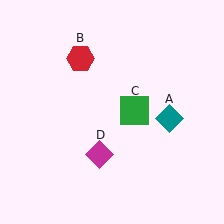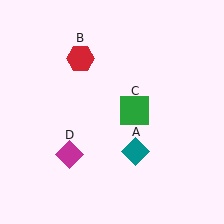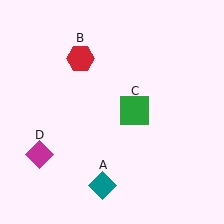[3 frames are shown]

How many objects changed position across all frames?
2 objects changed position: teal diamond (object A), magenta diamond (object D).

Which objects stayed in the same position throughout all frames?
Red hexagon (object B) and green square (object C) remained stationary.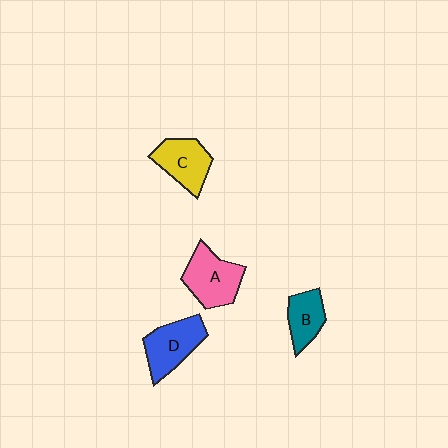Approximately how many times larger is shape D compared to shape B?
Approximately 1.4 times.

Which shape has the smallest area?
Shape B (teal).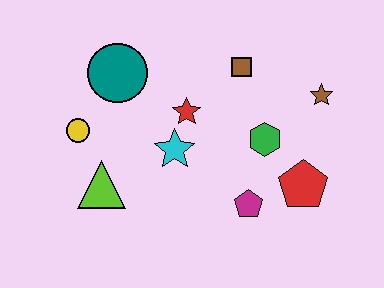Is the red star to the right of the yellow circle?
Yes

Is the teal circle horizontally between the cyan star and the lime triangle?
Yes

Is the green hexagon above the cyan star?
Yes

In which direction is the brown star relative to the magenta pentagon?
The brown star is above the magenta pentagon.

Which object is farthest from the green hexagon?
The yellow circle is farthest from the green hexagon.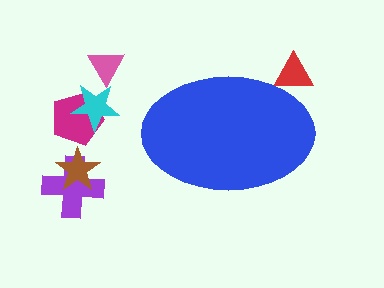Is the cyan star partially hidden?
No, the cyan star is fully visible.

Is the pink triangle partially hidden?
No, the pink triangle is fully visible.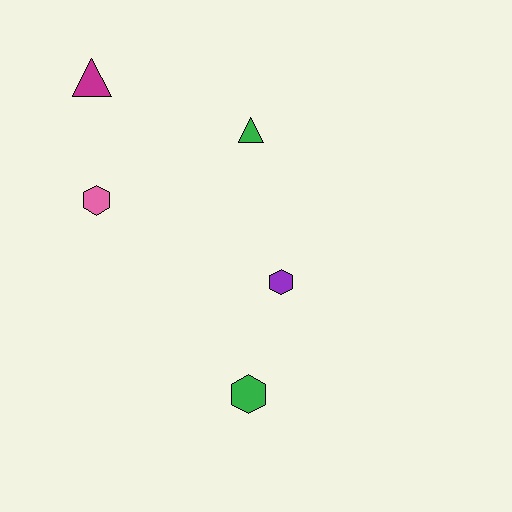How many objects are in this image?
There are 5 objects.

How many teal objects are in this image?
There are no teal objects.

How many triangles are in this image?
There are 2 triangles.